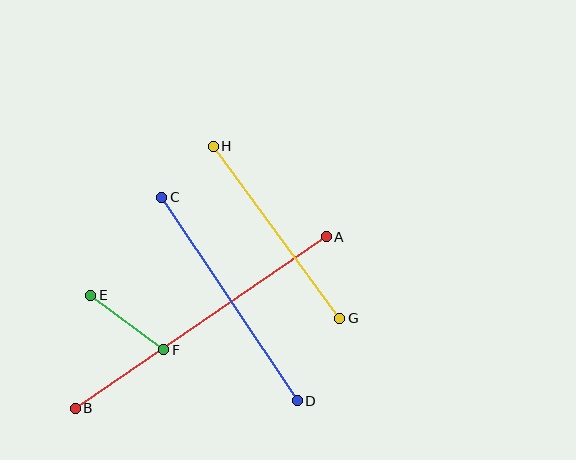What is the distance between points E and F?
The distance is approximately 91 pixels.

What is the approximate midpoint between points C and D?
The midpoint is at approximately (230, 299) pixels.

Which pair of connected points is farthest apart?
Points A and B are farthest apart.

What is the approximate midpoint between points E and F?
The midpoint is at approximately (127, 322) pixels.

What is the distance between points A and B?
The distance is approximately 304 pixels.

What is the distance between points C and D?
The distance is approximately 244 pixels.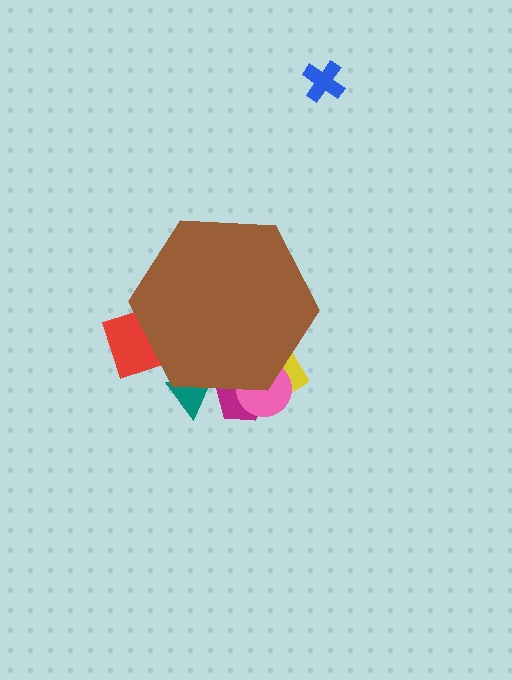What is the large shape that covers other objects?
A brown hexagon.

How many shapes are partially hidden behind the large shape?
5 shapes are partially hidden.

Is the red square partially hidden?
Yes, the red square is partially hidden behind the brown hexagon.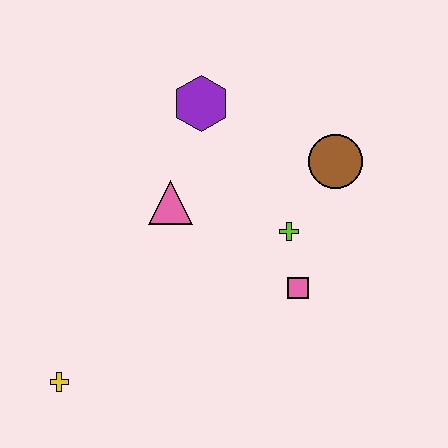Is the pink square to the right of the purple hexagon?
Yes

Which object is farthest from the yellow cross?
The brown circle is farthest from the yellow cross.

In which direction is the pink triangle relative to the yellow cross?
The pink triangle is above the yellow cross.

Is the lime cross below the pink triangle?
Yes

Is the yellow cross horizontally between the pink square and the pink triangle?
No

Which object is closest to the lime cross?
The pink square is closest to the lime cross.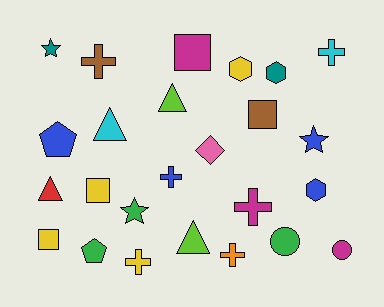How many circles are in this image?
There are 2 circles.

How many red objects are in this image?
There is 1 red object.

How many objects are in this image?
There are 25 objects.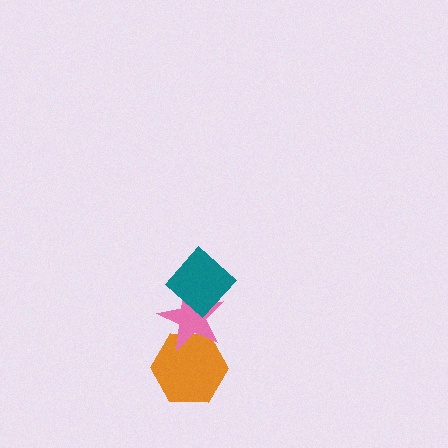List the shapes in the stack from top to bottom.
From top to bottom: the teal diamond, the pink star, the orange hexagon.